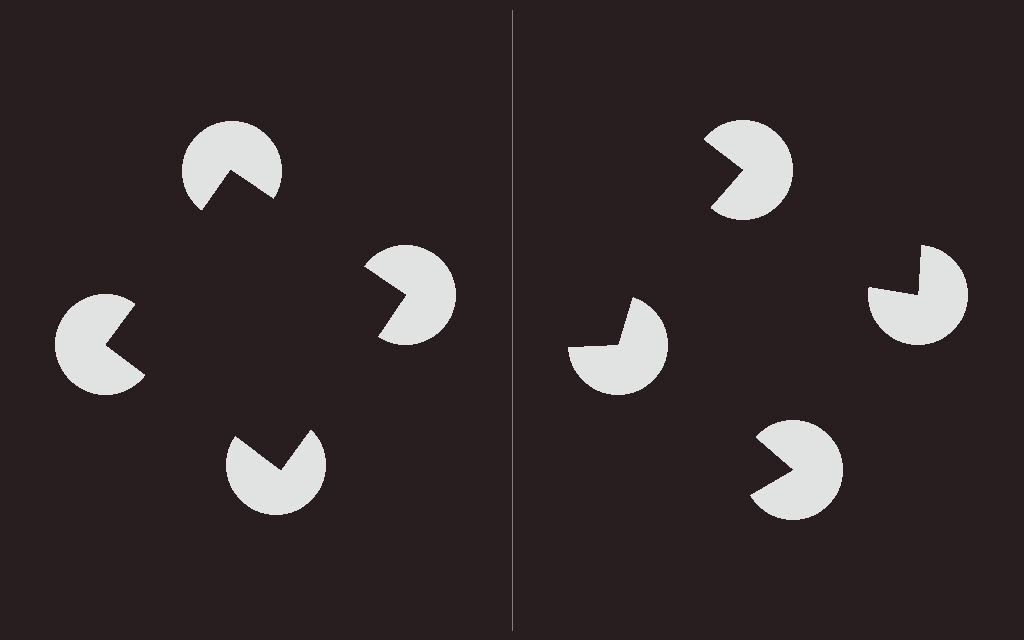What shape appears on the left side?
An illusory square.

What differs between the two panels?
The pac-man discs are positioned identically on both sides; only the wedge orientations differ. On the left they align to a square; on the right they are misaligned.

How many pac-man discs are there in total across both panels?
8 — 4 on each side.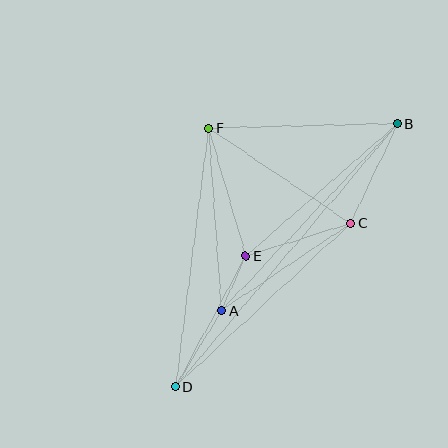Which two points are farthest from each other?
Points B and D are farthest from each other.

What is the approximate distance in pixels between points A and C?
The distance between A and C is approximately 156 pixels.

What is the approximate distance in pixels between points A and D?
The distance between A and D is approximately 89 pixels.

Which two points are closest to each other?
Points A and E are closest to each other.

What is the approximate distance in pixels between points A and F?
The distance between A and F is approximately 183 pixels.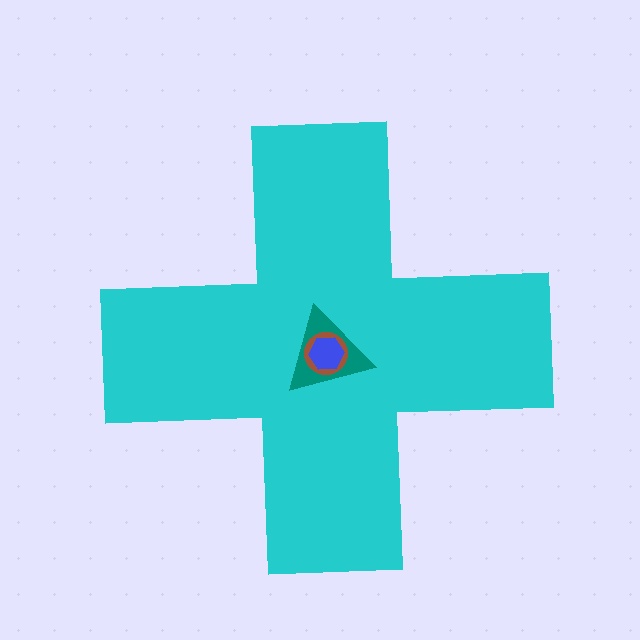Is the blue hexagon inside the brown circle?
Yes.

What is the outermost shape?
The cyan cross.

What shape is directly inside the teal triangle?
The brown circle.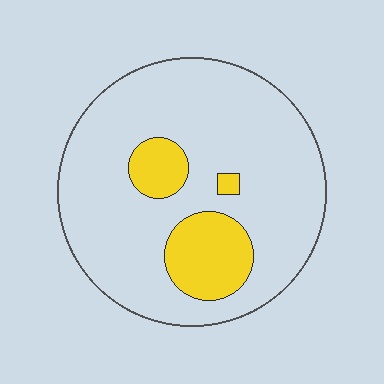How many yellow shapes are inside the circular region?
3.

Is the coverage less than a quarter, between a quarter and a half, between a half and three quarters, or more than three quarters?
Less than a quarter.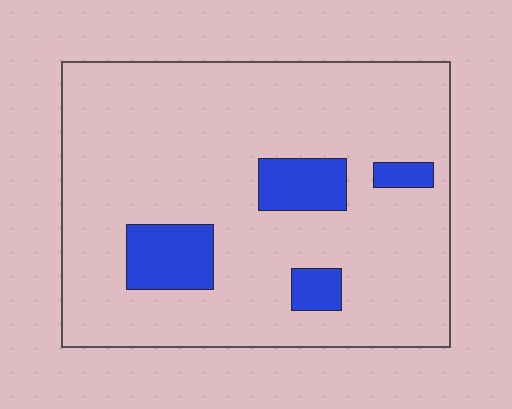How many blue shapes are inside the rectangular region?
4.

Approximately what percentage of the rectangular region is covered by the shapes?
Approximately 15%.